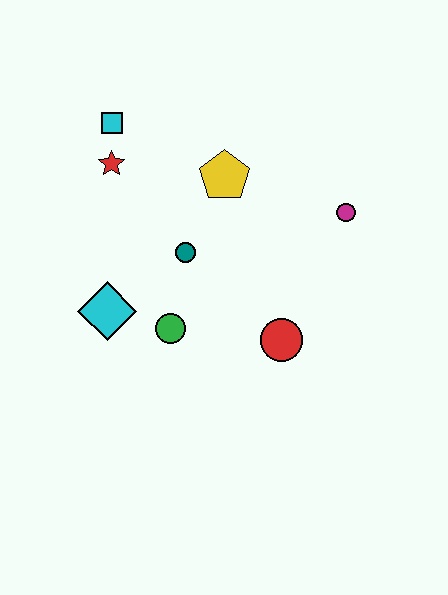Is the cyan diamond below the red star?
Yes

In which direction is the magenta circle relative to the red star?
The magenta circle is to the right of the red star.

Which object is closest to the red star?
The cyan square is closest to the red star.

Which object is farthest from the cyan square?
The red circle is farthest from the cyan square.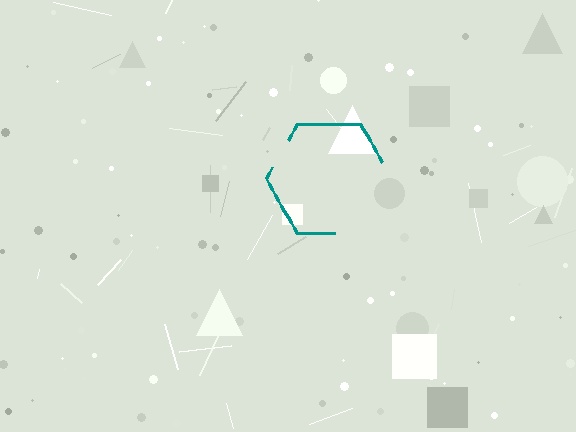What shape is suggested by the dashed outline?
The dashed outline suggests a hexagon.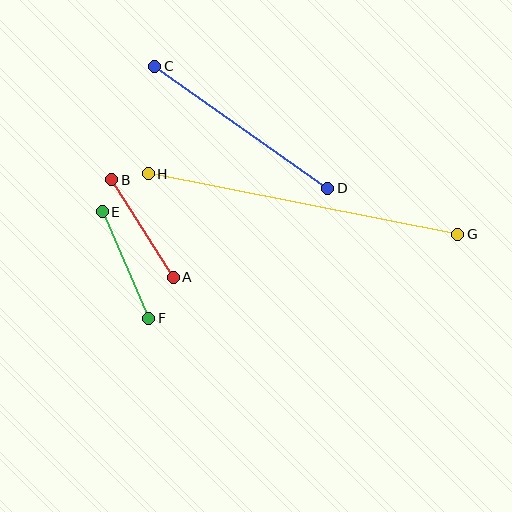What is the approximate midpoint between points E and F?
The midpoint is at approximately (126, 265) pixels.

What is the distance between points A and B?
The distance is approximately 115 pixels.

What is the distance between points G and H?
The distance is approximately 315 pixels.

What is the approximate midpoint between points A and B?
The midpoint is at approximately (142, 229) pixels.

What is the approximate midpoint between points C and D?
The midpoint is at approximately (241, 127) pixels.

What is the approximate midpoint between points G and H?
The midpoint is at approximately (303, 204) pixels.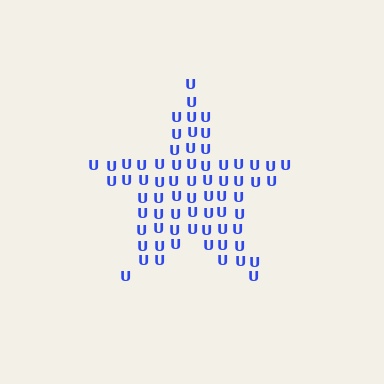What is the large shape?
The large shape is a star.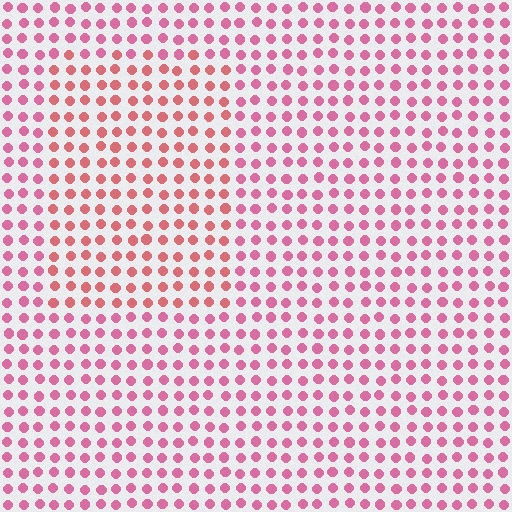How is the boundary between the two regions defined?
The boundary is defined purely by a slight shift in hue (about 24 degrees). Spacing, size, and orientation are identical on both sides.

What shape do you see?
I see a rectangle.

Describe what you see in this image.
The image is filled with small pink elements in a uniform arrangement. A rectangle-shaped region is visible where the elements are tinted to a slightly different hue, forming a subtle color boundary.